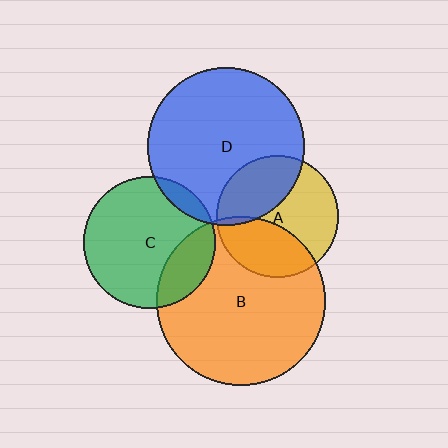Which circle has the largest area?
Circle B (orange).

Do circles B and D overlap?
Yes.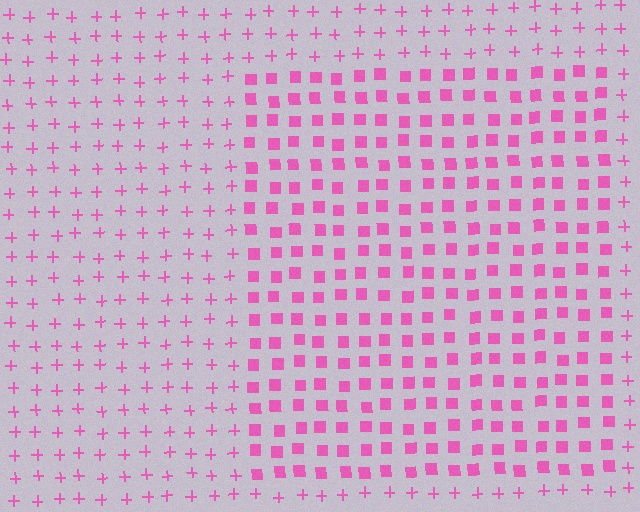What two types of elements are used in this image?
The image uses squares inside the rectangle region and plus signs outside it.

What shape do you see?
I see a rectangle.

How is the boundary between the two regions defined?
The boundary is defined by a change in element shape: squares inside vs. plus signs outside. All elements share the same color and spacing.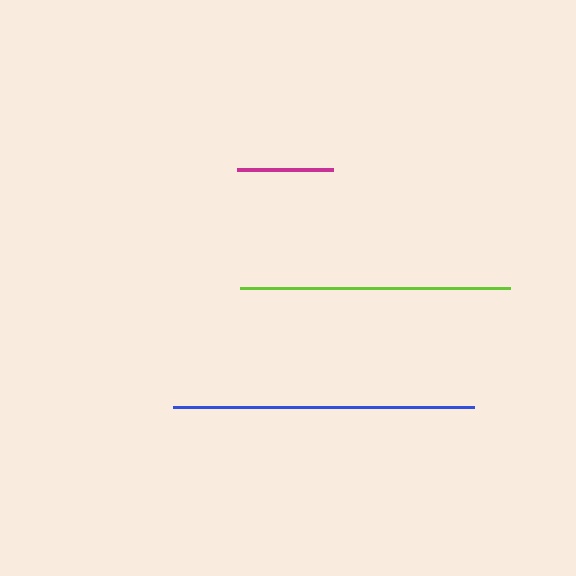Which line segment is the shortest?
The magenta line is the shortest at approximately 96 pixels.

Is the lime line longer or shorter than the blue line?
The blue line is longer than the lime line.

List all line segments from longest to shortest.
From longest to shortest: blue, lime, magenta.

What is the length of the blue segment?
The blue segment is approximately 301 pixels long.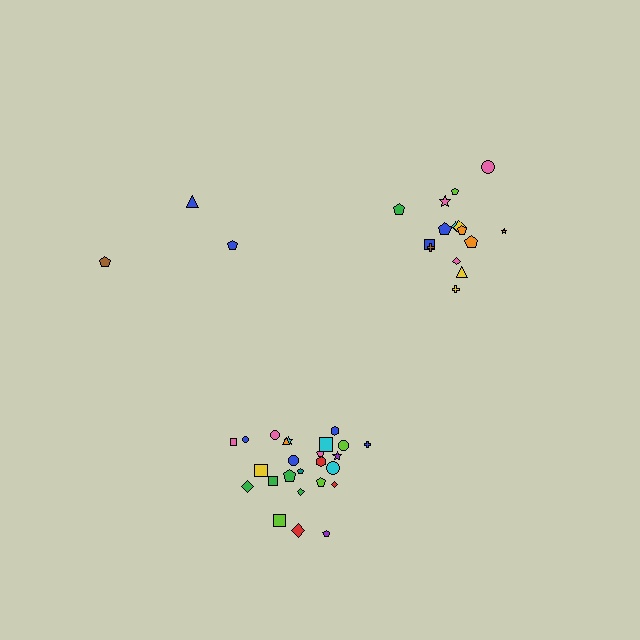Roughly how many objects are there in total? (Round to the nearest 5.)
Roughly 45 objects in total.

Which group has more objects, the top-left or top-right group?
The top-right group.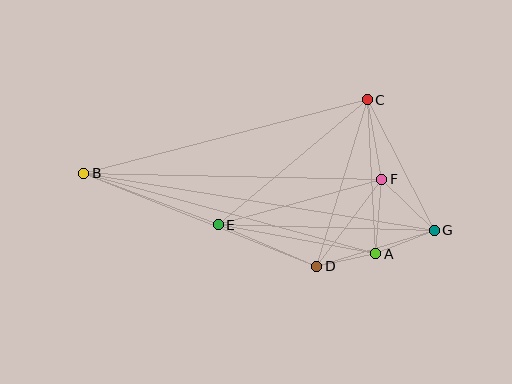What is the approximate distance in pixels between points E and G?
The distance between E and G is approximately 216 pixels.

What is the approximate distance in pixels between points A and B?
The distance between A and B is approximately 303 pixels.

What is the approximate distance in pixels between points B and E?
The distance between B and E is approximately 144 pixels.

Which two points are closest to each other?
Points A and D are closest to each other.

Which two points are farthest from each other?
Points B and G are farthest from each other.